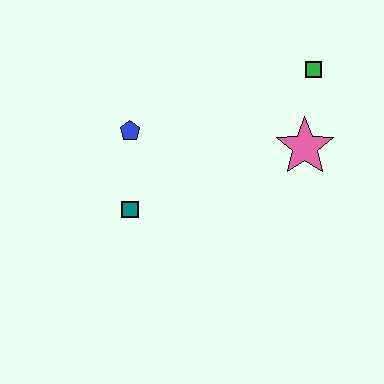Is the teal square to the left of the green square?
Yes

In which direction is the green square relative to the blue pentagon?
The green square is to the right of the blue pentagon.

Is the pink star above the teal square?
Yes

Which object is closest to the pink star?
The green square is closest to the pink star.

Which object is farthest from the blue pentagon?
The green square is farthest from the blue pentagon.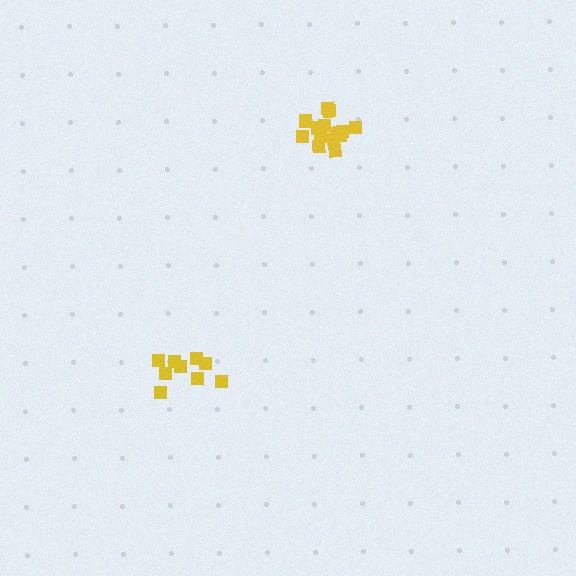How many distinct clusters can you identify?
There are 2 distinct clusters.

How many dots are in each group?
Group 1: 9 dots, Group 2: 14 dots (23 total).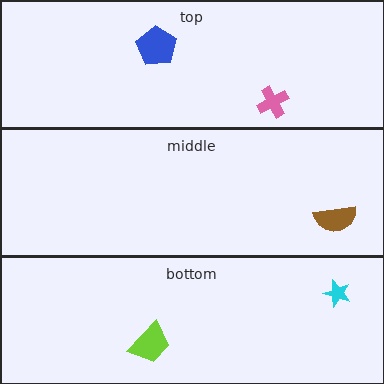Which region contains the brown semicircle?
The middle region.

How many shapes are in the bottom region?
2.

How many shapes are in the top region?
2.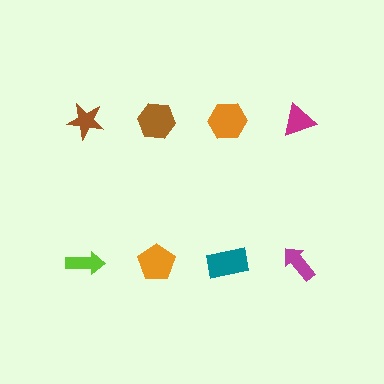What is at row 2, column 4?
A magenta arrow.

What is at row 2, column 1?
A lime arrow.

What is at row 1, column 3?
An orange hexagon.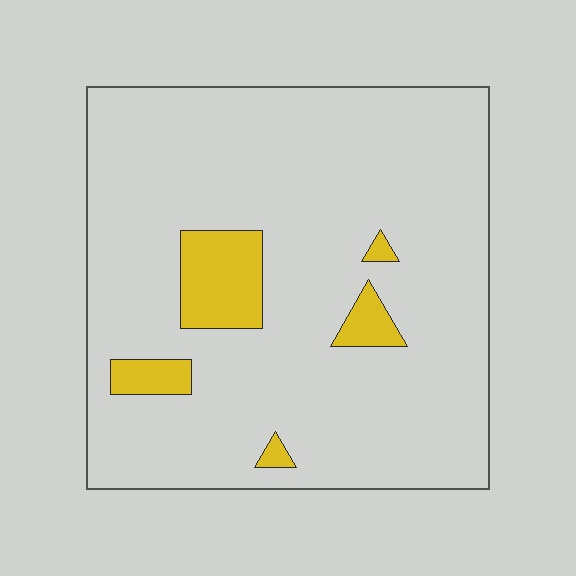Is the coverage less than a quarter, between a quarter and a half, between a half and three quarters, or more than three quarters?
Less than a quarter.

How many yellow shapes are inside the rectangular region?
5.